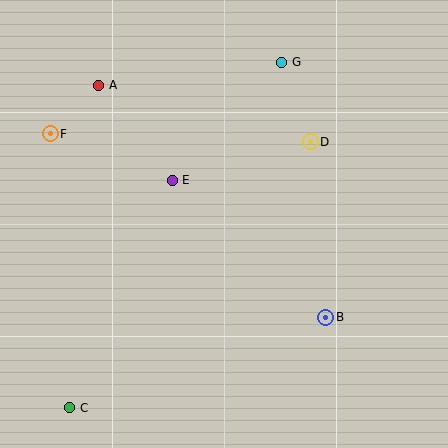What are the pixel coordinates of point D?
Point D is at (310, 142).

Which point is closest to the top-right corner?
Point G is closest to the top-right corner.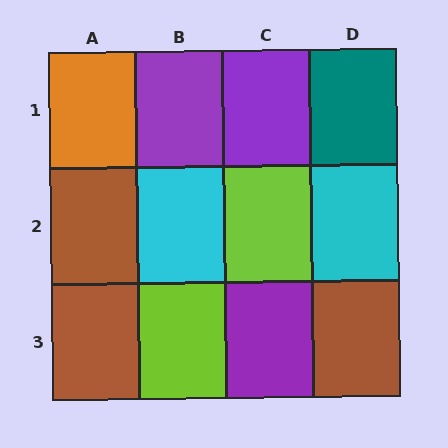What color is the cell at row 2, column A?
Brown.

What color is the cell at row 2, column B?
Cyan.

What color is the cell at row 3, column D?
Brown.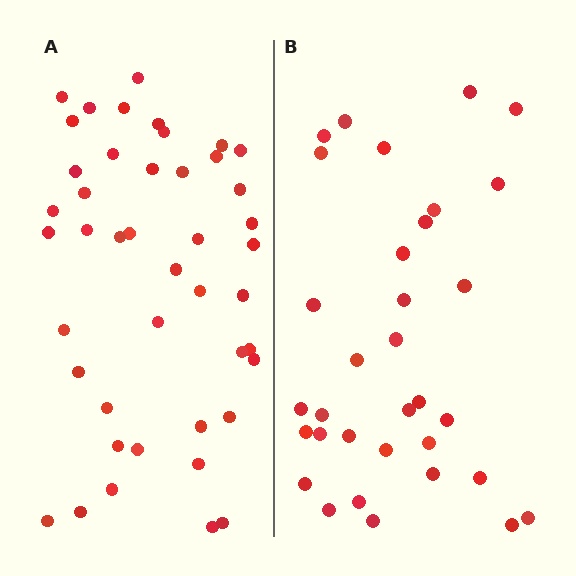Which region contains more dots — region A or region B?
Region A (the left region) has more dots.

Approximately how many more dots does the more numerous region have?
Region A has roughly 12 or so more dots than region B.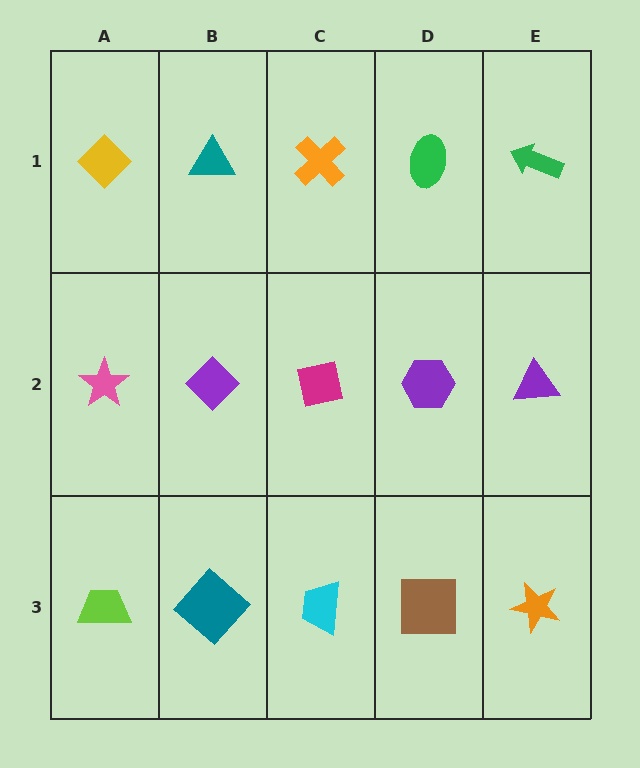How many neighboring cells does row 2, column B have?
4.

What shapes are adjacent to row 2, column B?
A teal triangle (row 1, column B), a teal diamond (row 3, column B), a pink star (row 2, column A), a magenta square (row 2, column C).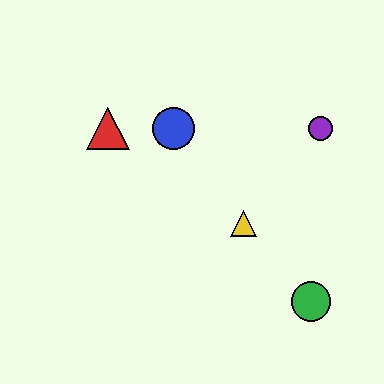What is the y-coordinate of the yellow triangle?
The yellow triangle is at y≈224.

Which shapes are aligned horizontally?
The red triangle, the blue circle, the purple circle are aligned horizontally.